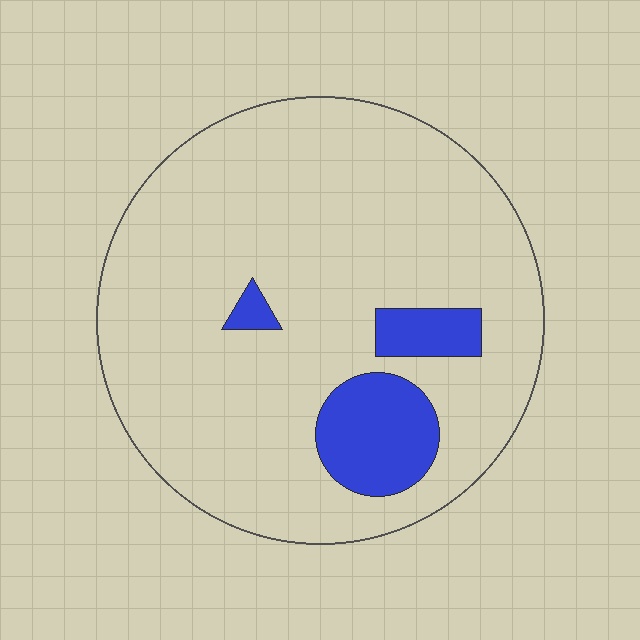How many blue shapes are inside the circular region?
3.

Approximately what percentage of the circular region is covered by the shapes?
Approximately 10%.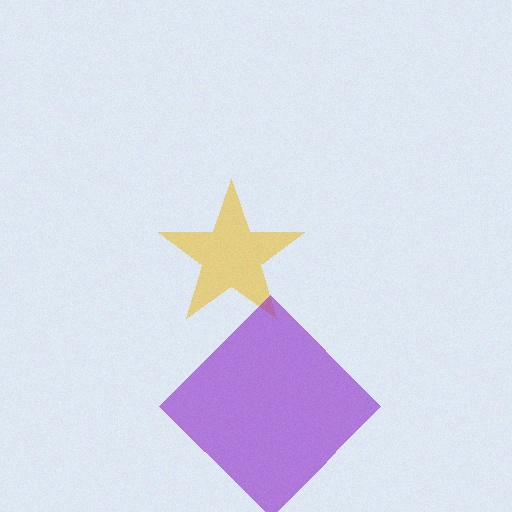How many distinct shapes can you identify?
There are 2 distinct shapes: a yellow star, a purple diamond.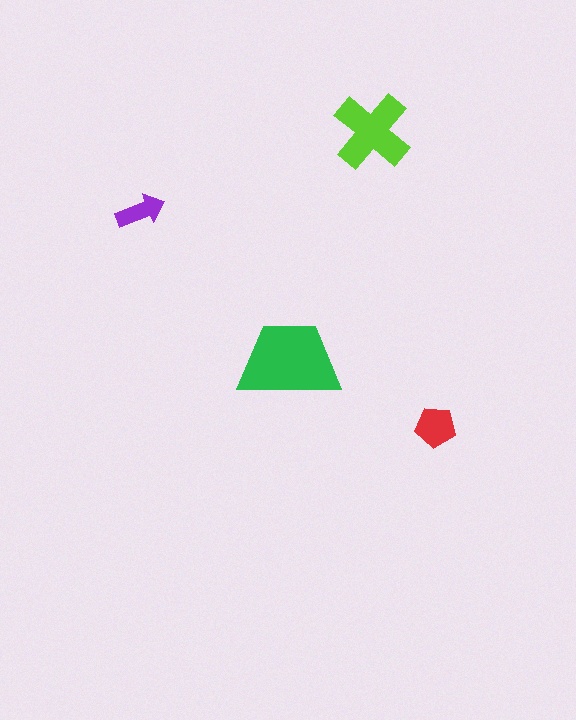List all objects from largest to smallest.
The green trapezoid, the lime cross, the red pentagon, the purple arrow.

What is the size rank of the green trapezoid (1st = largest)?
1st.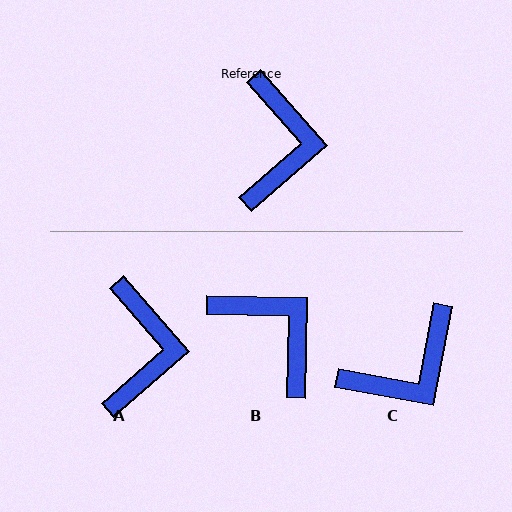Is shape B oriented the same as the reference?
No, it is off by about 48 degrees.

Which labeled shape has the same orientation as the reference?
A.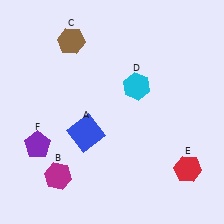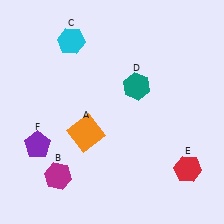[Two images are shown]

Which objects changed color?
A changed from blue to orange. C changed from brown to cyan. D changed from cyan to teal.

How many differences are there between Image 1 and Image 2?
There are 3 differences between the two images.